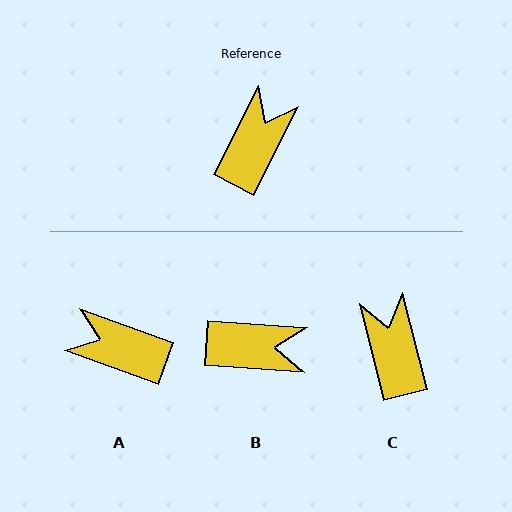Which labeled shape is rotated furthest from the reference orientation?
A, about 98 degrees away.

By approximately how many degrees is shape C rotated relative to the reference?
Approximately 42 degrees counter-clockwise.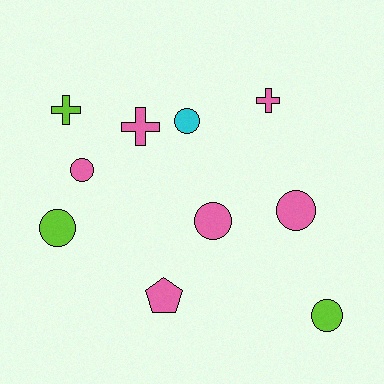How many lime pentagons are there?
There are no lime pentagons.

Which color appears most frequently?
Pink, with 6 objects.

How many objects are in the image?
There are 10 objects.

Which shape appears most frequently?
Circle, with 6 objects.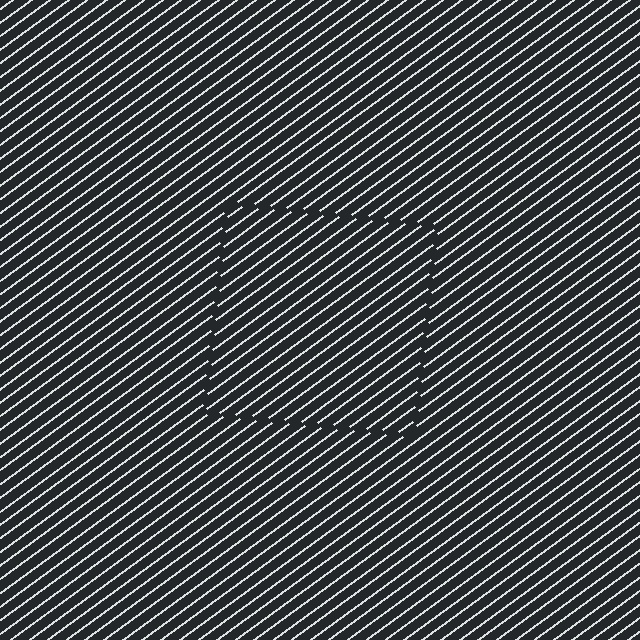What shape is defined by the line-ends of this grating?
An illusory square. The interior of the shape contains the same grating, shifted by half a period — the contour is defined by the phase discontinuity where line-ends from the inner and outer gratings abut.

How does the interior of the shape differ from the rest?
The interior of the shape contains the same grating, shifted by half a period — the contour is defined by the phase discontinuity where line-ends from the inner and outer gratings abut.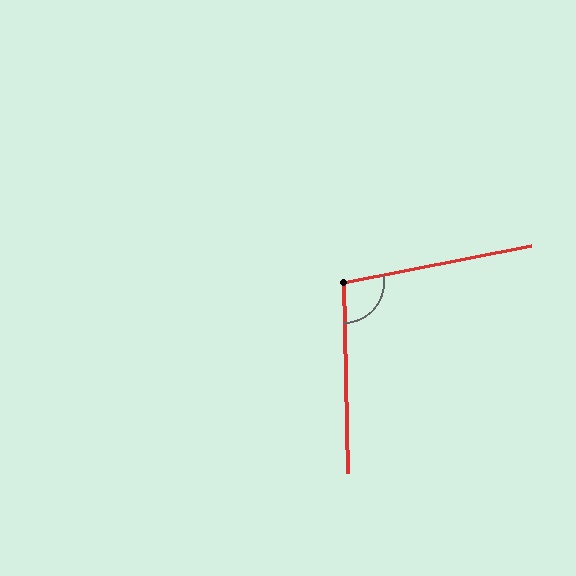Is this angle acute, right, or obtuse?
It is obtuse.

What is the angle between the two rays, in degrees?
Approximately 100 degrees.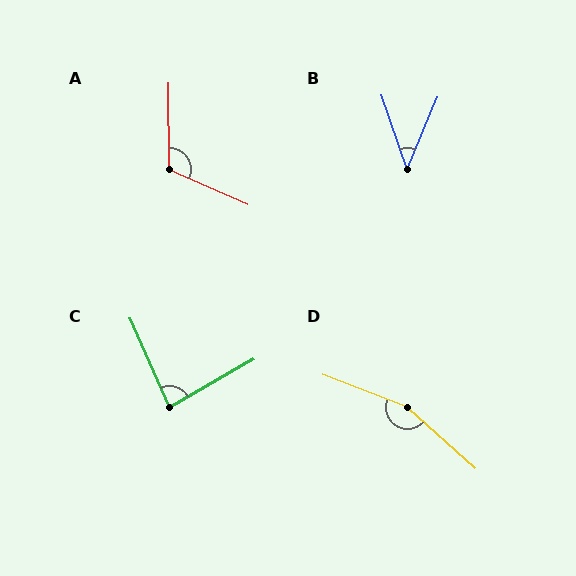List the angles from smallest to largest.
B (42°), C (84°), A (114°), D (159°).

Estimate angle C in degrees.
Approximately 84 degrees.